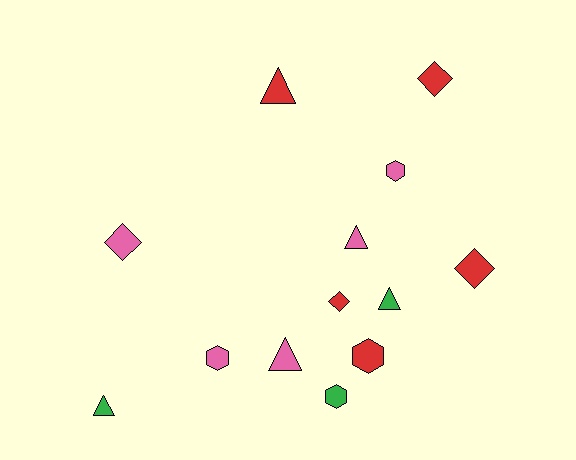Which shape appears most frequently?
Triangle, with 5 objects.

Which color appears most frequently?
Pink, with 5 objects.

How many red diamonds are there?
There are 3 red diamonds.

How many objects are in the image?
There are 13 objects.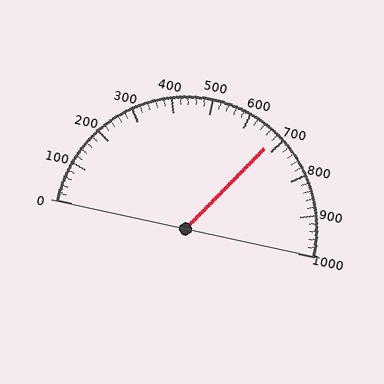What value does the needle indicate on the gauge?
The needle indicates approximately 680.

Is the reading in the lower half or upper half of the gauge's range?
The reading is in the upper half of the range (0 to 1000).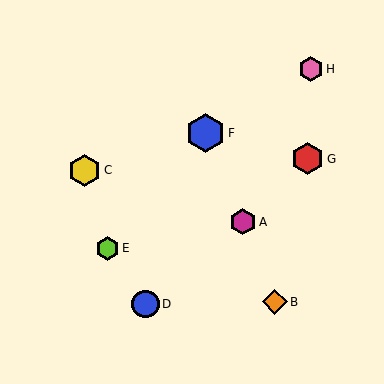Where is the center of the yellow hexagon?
The center of the yellow hexagon is at (85, 170).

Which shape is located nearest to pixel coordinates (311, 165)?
The red hexagon (labeled G) at (308, 159) is nearest to that location.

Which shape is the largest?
The blue hexagon (labeled F) is the largest.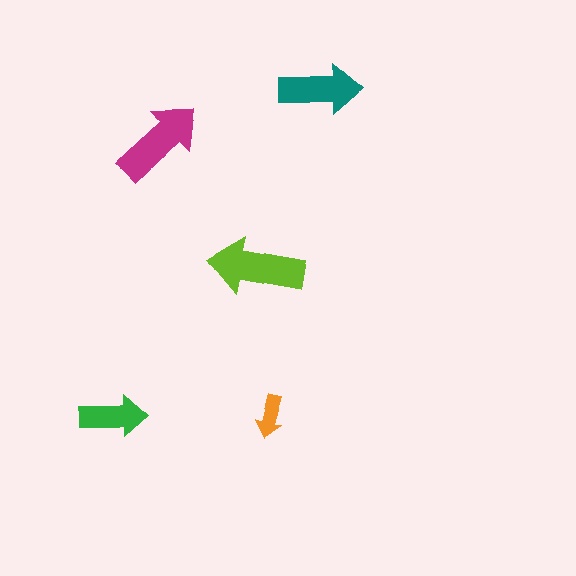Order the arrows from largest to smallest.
the lime one, the magenta one, the teal one, the green one, the orange one.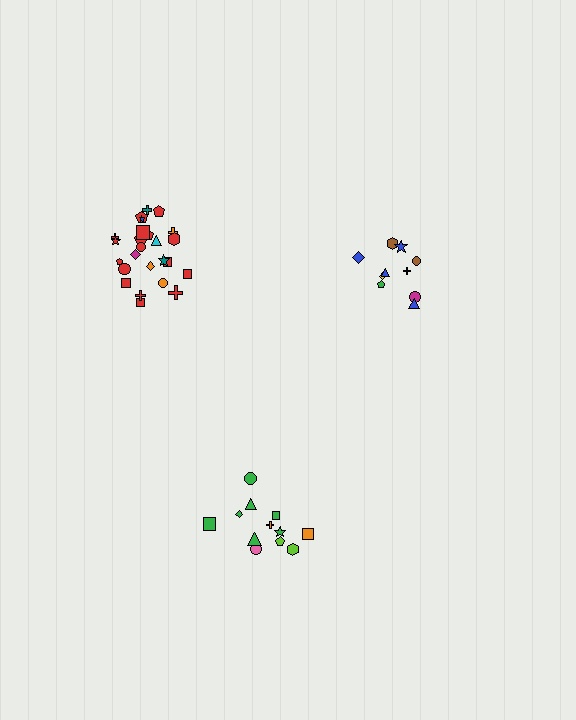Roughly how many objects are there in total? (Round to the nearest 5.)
Roughly 45 objects in total.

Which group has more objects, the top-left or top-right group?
The top-left group.